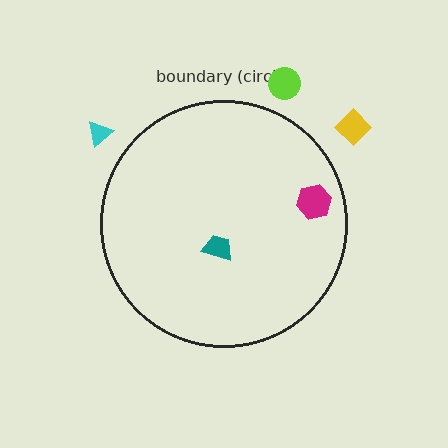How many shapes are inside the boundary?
2 inside, 3 outside.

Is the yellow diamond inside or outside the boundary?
Outside.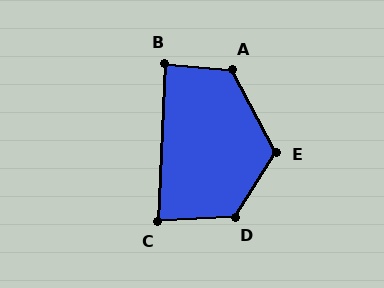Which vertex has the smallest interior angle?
C, at approximately 84 degrees.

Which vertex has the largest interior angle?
D, at approximately 126 degrees.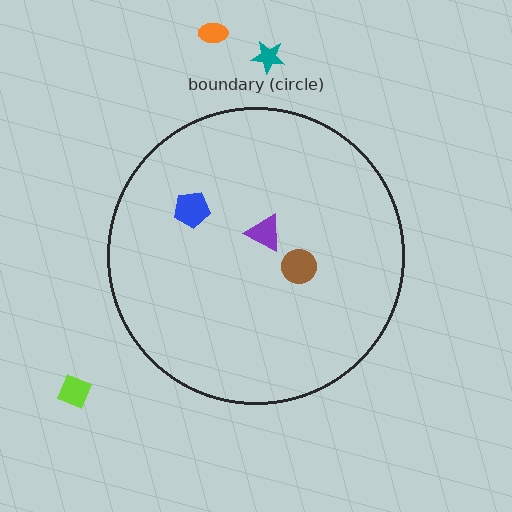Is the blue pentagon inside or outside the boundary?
Inside.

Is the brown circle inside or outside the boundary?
Inside.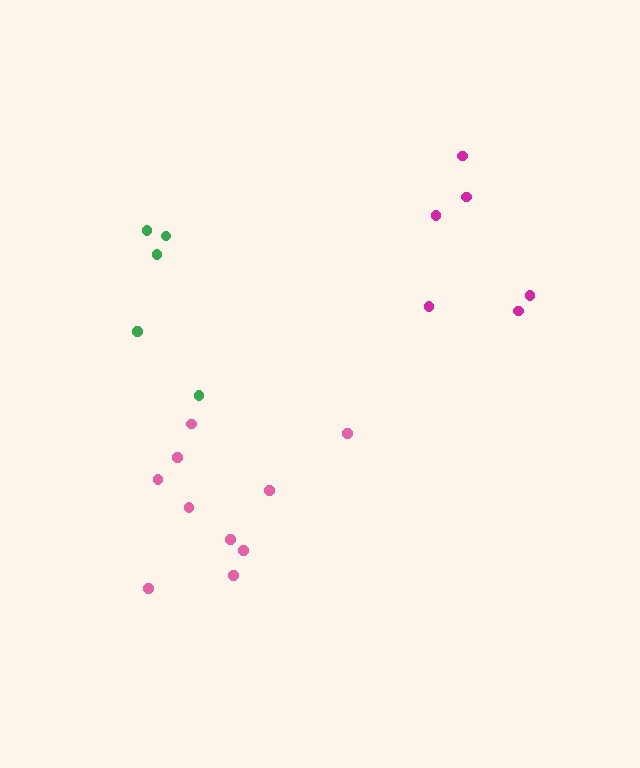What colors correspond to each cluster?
The clusters are colored: magenta, green, pink.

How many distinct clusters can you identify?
There are 3 distinct clusters.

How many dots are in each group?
Group 1: 6 dots, Group 2: 5 dots, Group 3: 10 dots (21 total).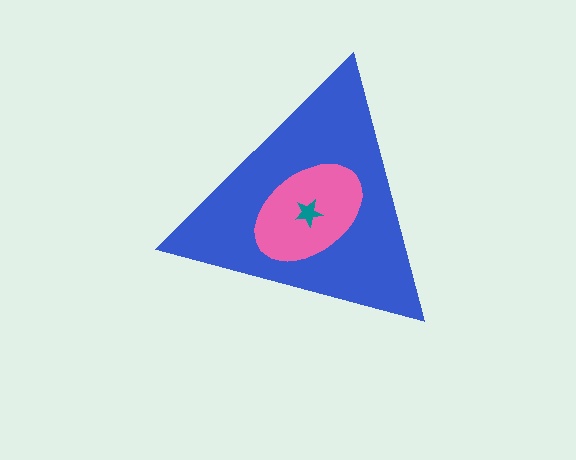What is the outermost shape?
The blue triangle.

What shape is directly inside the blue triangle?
The pink ellipse.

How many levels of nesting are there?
3.